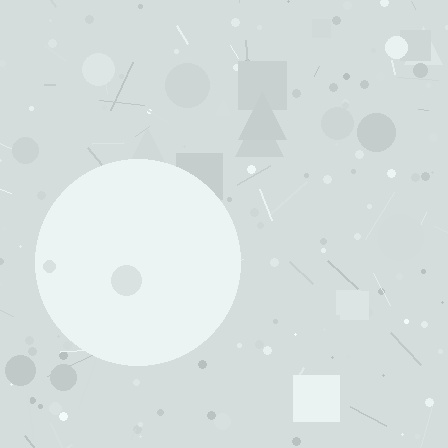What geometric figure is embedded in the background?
A circle is embedded in the background.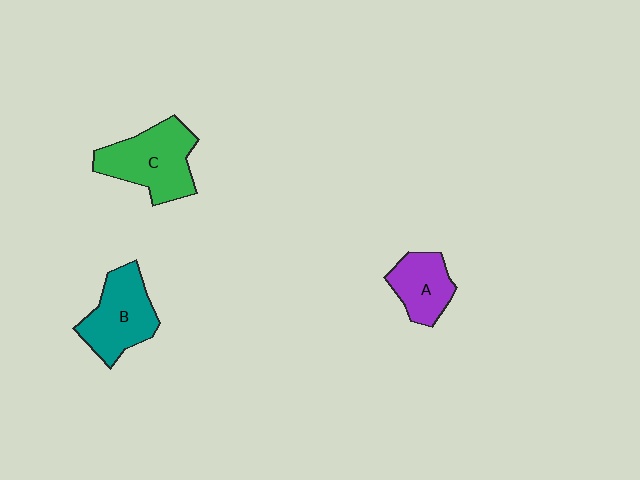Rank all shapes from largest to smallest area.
From largest to smallest: C (green), B (teal), A (purple).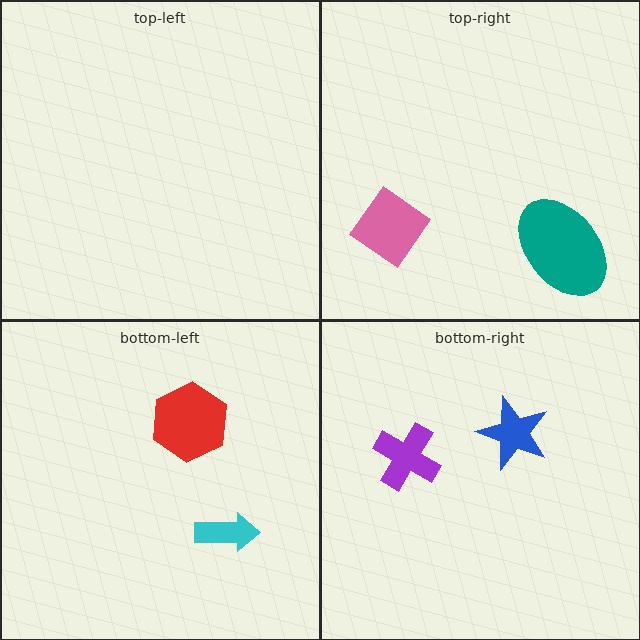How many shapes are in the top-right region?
2.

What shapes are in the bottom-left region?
The cyan arrow, the red hexagon.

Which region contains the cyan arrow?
The bottom-left region.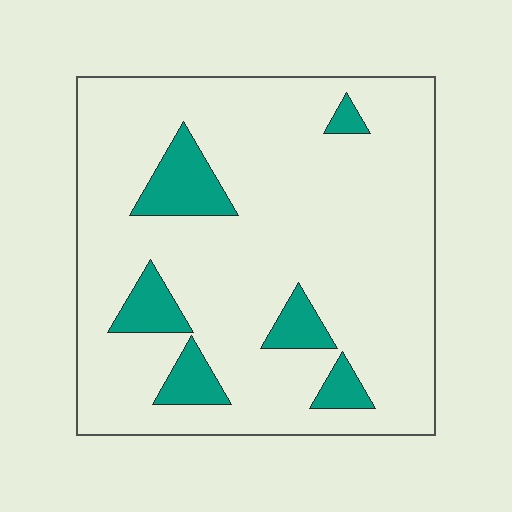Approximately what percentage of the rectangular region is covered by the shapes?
Approximately 15%.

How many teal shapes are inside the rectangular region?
6.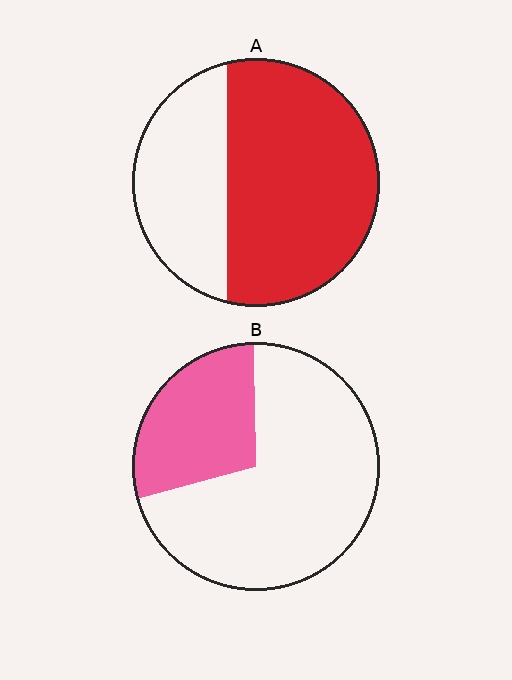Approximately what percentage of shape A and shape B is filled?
A is approximately 65% and B is approximately 30%.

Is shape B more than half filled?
No.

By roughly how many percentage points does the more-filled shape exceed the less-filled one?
By roughly 35 percentage points (A over B).